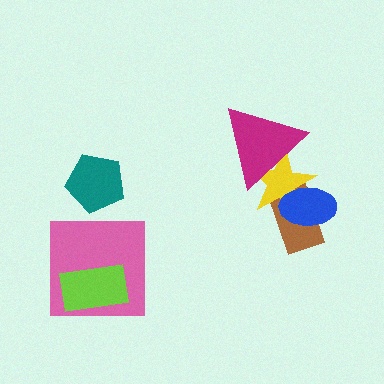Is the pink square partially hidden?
Yes, it is partially covered by another shape.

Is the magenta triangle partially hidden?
No, no other shape covers it.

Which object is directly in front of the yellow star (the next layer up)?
The magenta triangle is directly in front of the yellow star.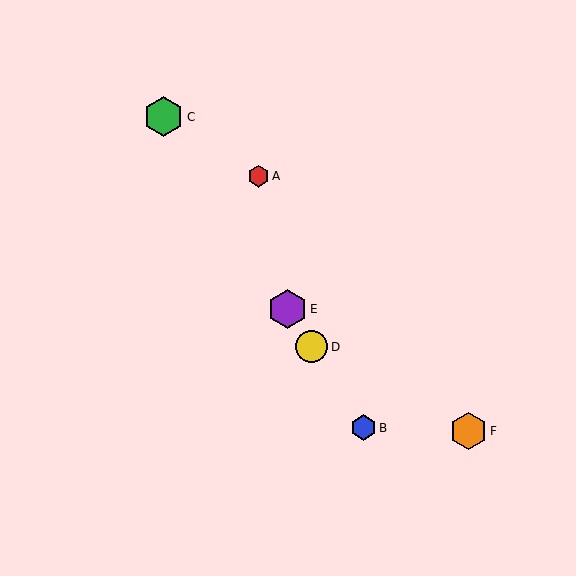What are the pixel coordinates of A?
Object A is at (259, 176).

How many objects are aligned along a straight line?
4 objects (B, C, D, E) are aligned along a straight line.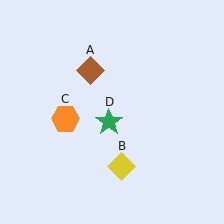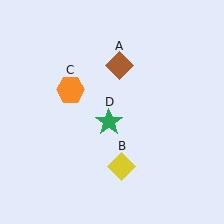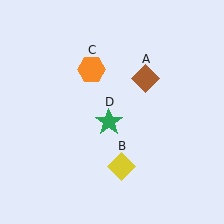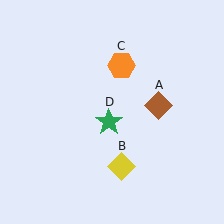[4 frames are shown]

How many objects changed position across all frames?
2 objects changed position: brown diamond (object A), orange hexagon (object C).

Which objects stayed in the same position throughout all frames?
Yellow diamond (object B) and green star (object D) remained stationary.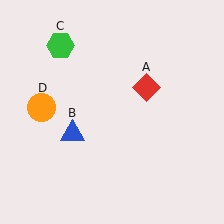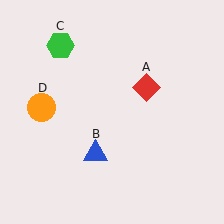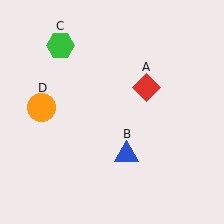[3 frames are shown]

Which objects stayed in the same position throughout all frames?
Red diamond (object A) and green hexagon (object C) and orange circle (object D) remained stationary.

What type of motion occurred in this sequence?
The blue triangle (object B) rotated counterclockwise around the center of the scene.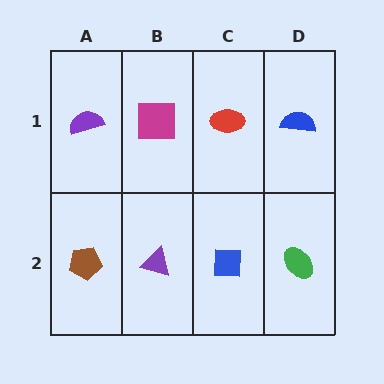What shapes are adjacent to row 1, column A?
A brown pentagon (row 2, column A), a magenta square (row 1, column B).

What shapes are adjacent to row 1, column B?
A purple triangle (row 2, column B), a purple semicircle (row 1, column A), a red ellipse (row 1, column C).